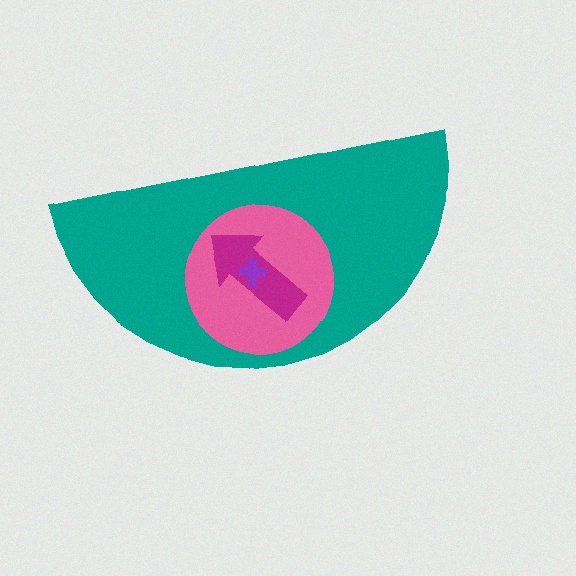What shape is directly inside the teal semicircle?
The pink circle.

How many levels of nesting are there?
4.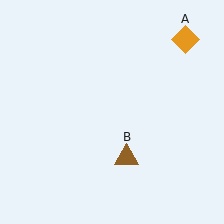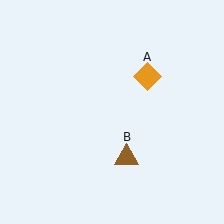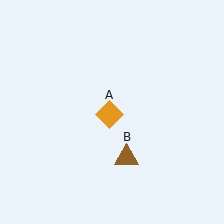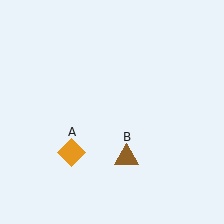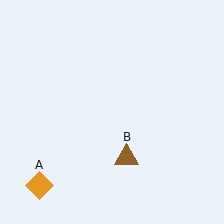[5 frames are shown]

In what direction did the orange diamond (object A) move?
The orange diamond (object A) moved down and to the left.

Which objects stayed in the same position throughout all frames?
Brown triangle (object B) remained stationary.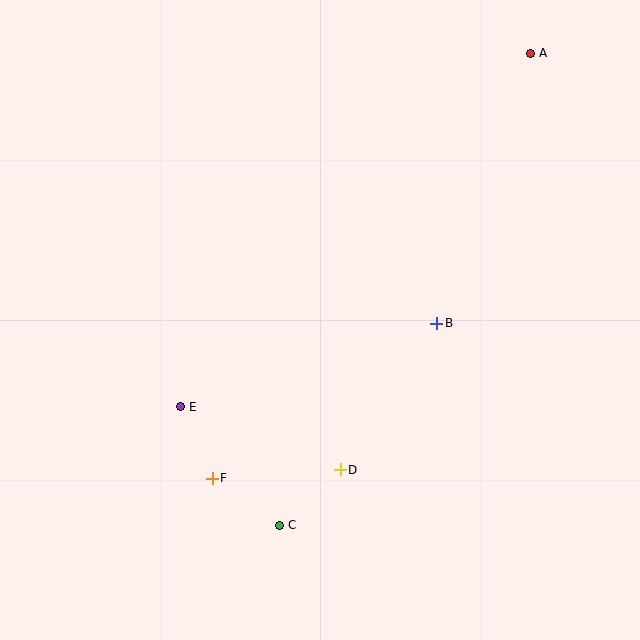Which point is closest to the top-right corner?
Point A is closest to the top-right corner.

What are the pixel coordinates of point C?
Point C is at (280, 525).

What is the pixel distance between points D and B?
The distance between D and B is 175 pixels.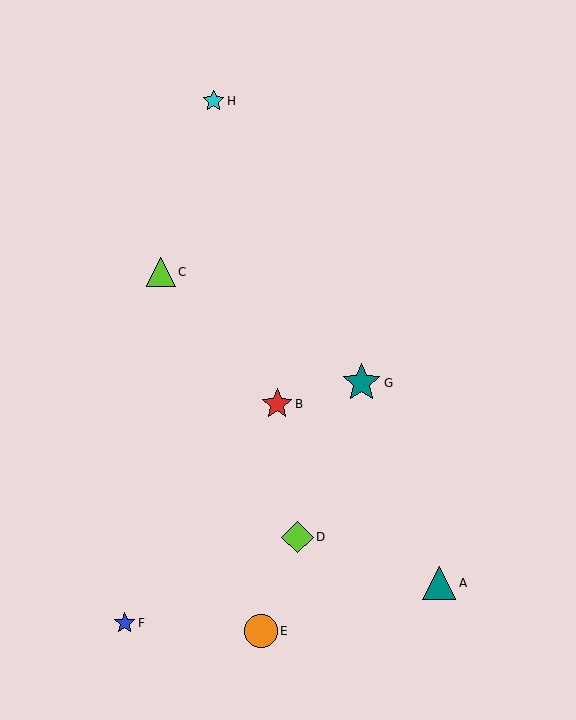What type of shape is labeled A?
Shape A is a teal triangle.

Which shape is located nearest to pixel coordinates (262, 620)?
The orange circle (labeled E) at (261, 631) is nearest to that location.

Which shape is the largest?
The teal star (labeled G) is the largest.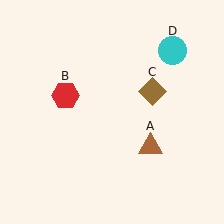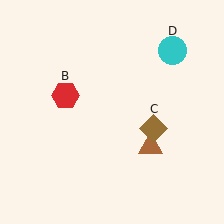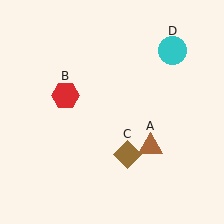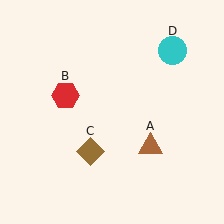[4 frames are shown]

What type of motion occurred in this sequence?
The brown diamond (object C) rotated clockwise around the center of the scene.